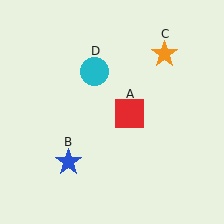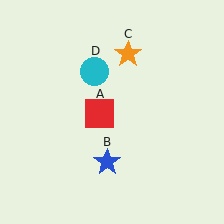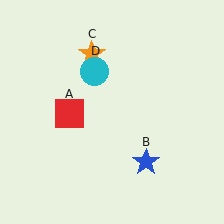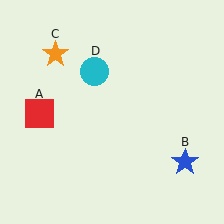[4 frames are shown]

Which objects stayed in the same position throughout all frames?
Cyan circle (object D) remained stationary.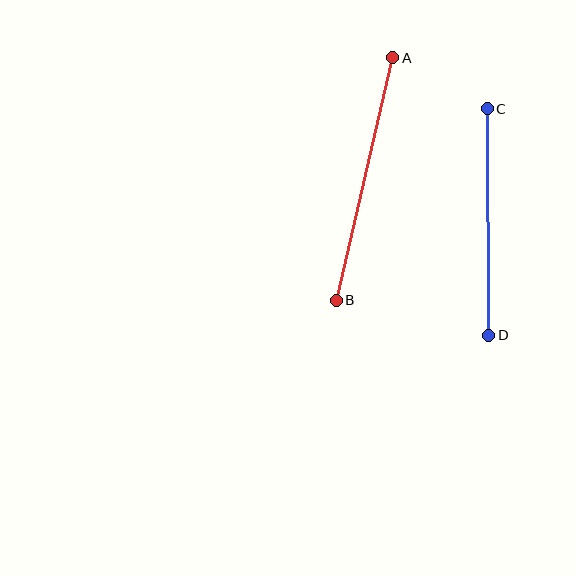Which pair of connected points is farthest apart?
Points A and B are farthest apart.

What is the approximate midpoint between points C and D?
The midpoint is at approximately (488, 222) pixels.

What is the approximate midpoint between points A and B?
The midpoint is at approximately (365, 179) pixels.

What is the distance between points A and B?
The distance is approximately 249 pixels.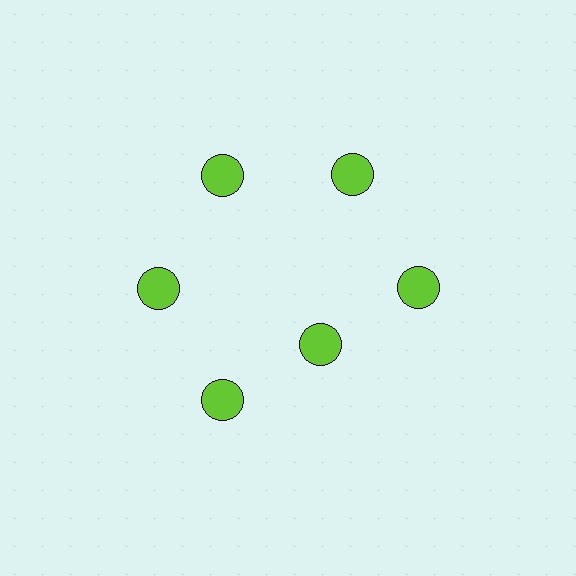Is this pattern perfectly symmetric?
No. The 6 lime circles are arranged in a ring, but one element near the 5 o'clock position is pulled inward toward the center, breaking the 6-fold rotational symmetry.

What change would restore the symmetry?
The symmetry would be restored by moving it outward, back onto the ring so that all 6 circles sit at equal angles and equal distance from the center.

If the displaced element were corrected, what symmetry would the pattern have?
It would have 6-fold rotational symmetry — the pattern would map onto itself every 60 degrees.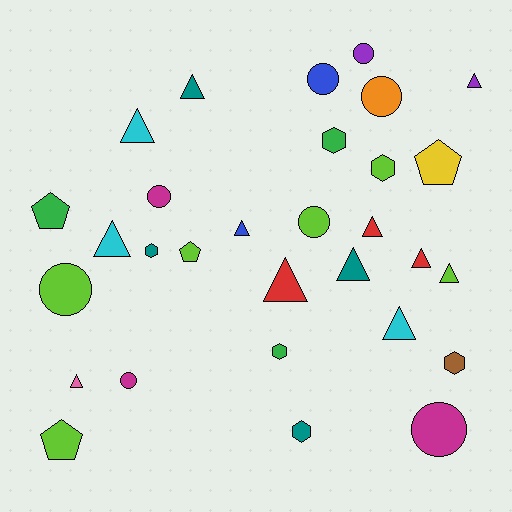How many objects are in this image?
There are 30 objects.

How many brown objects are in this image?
There is 1 brown object.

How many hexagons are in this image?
There are 6 hexagons.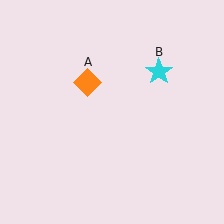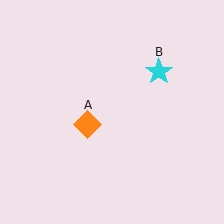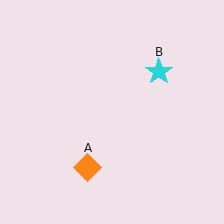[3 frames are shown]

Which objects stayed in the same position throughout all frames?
Cyan star (object B) remained stationary.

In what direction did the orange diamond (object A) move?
The orange diamond (object A) moved down.